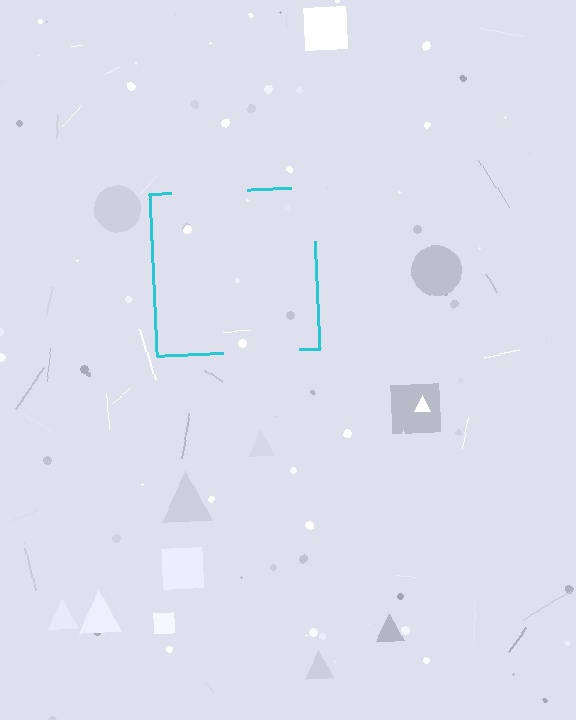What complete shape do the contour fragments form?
The contour fragments form a square.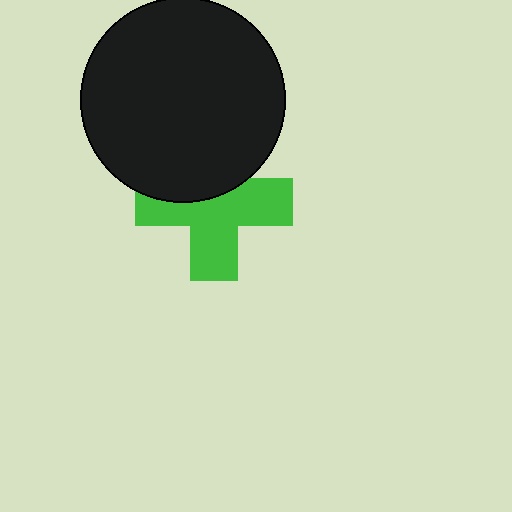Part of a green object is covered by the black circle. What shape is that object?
It is a cross.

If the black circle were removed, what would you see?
You would see the complete green cross.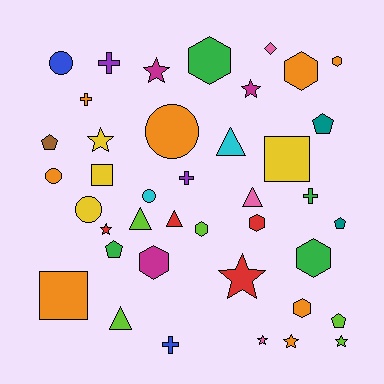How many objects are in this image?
There are 40 objects.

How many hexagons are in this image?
There are 8 hexagons.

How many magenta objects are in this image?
There are 3 magenta objects.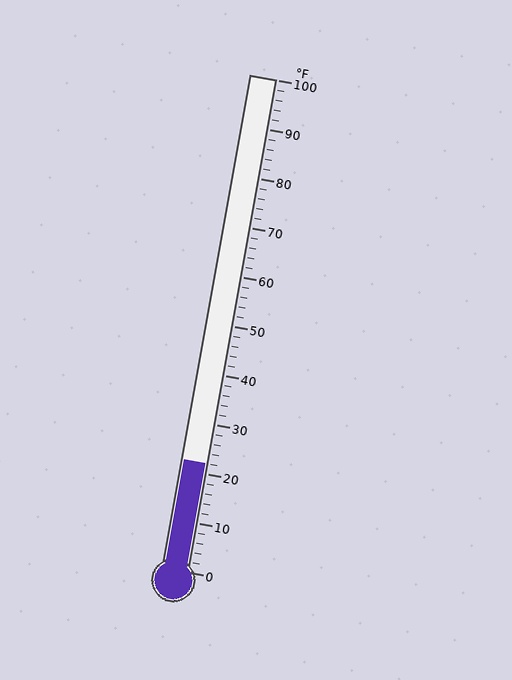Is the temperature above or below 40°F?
The temperature is below 40°F.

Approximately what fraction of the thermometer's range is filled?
The thermometer is filled to approximately 20% of its range.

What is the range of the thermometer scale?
The thermometer scale ranges from 0°F to 100°F.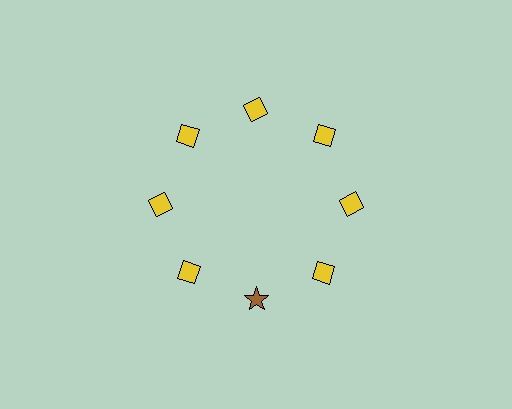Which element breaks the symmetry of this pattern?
The brown star at roughly the 6 o'clock position breaks the symmetry. All other shapes are yellow diamonds.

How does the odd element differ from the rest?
It differs in both color (brown instead of yellow) and shape (star instead of diamond).